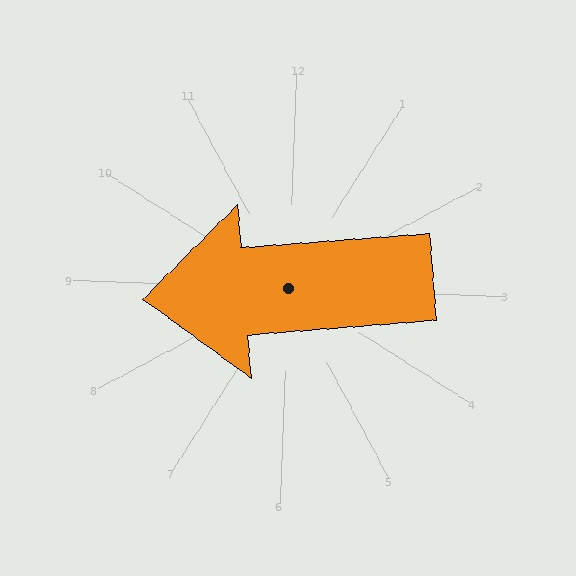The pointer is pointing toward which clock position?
Roughly 9 o'clock.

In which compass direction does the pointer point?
West.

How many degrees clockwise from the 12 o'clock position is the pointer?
Approximately 264 degrees.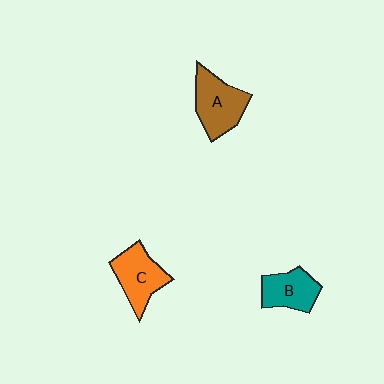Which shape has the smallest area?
Shape B (teal).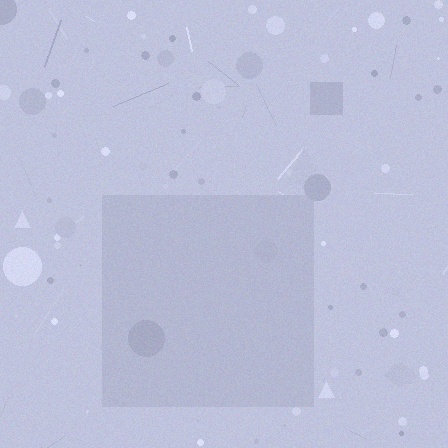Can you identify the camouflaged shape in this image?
The camouflaged shape is a square.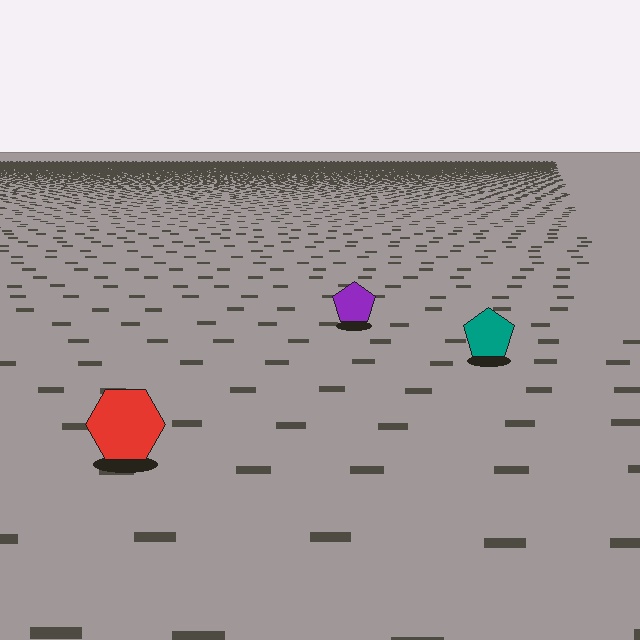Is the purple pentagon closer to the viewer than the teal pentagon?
No. The teal pentagon is closer — you can tell from the texture gradient: the ground texture is coarser near it.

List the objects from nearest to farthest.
From nearest to farthest: the red hexagon, the teal pentagon, the purple pentagon.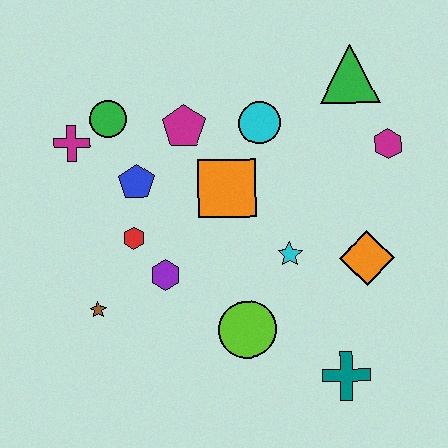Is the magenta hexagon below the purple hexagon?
No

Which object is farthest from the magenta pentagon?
The teal cross is farthest from the magenta pentagon.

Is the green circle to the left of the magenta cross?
No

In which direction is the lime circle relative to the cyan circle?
The lime circle is below the cyan circle.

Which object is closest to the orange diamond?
The cyan star is closest to the orange diamond.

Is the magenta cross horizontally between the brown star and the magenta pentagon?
No